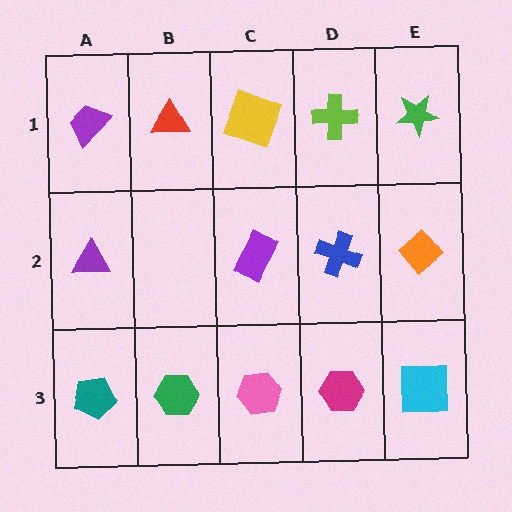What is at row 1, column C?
A yellow square.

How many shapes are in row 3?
5 shapes.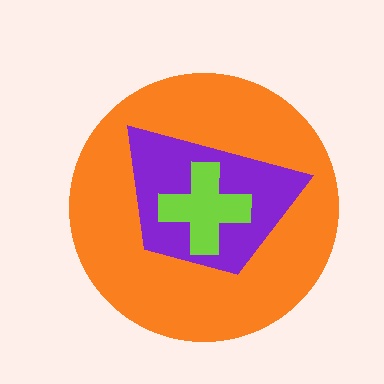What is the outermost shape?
The orange circle.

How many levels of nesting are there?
3.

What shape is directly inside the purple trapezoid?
The lime cross.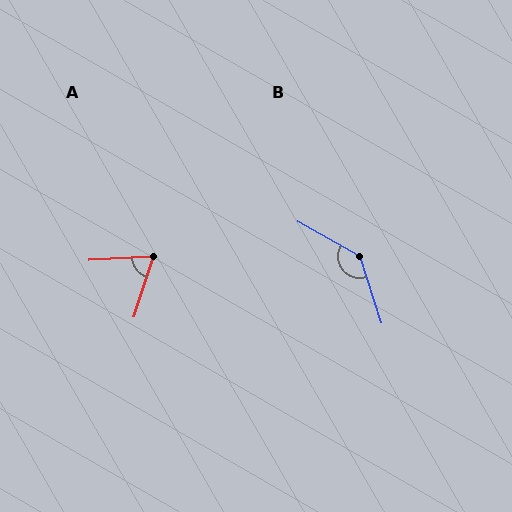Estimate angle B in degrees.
Approximately 137 degrees.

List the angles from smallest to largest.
A (69°), B (137°).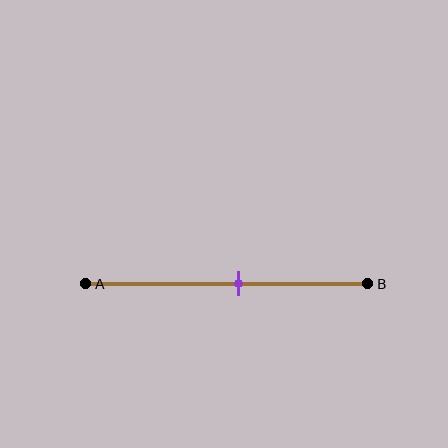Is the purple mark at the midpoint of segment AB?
No, the mark is at about 55% from A, not at the 50% midpoint.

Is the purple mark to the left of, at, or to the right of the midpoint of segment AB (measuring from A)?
The purple mark is to the right of the midpoint of segment AB.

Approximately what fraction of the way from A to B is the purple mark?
The purple mark is approximately 55% of the way from A to B.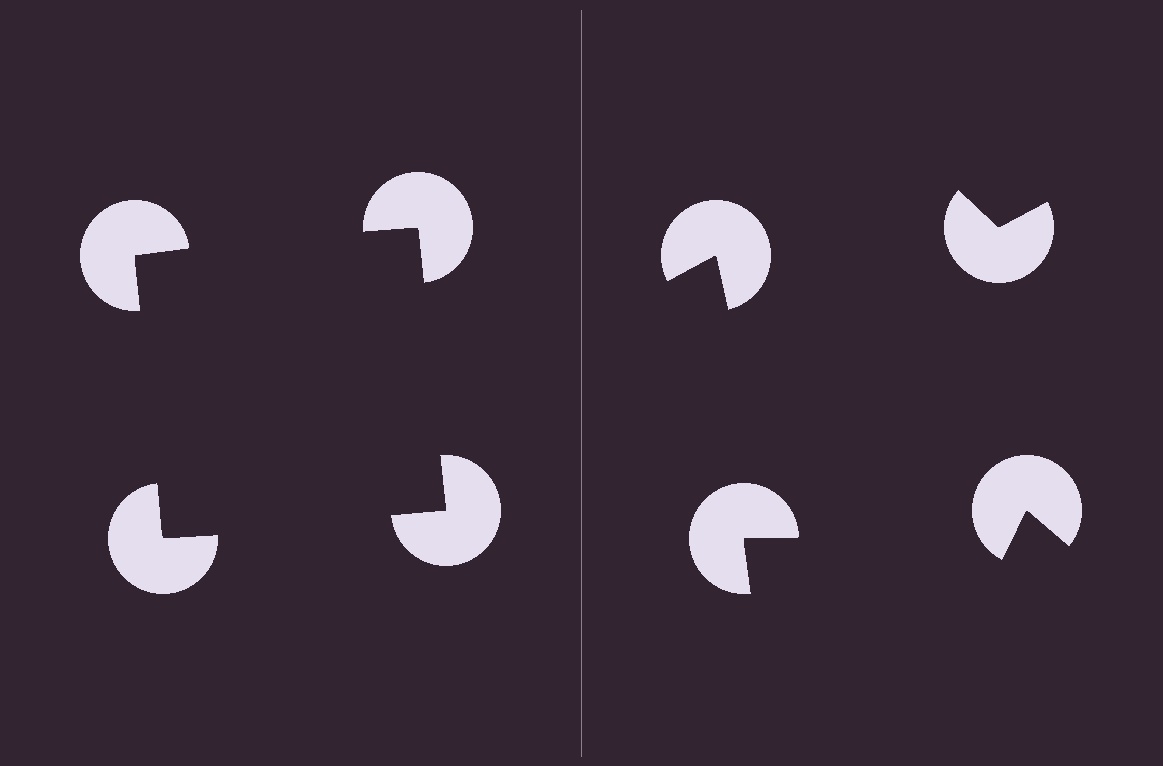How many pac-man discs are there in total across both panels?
8 — 4 on each side.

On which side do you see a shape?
An illusory square appears on the left side. On the right side the wedge cuts are rotated, so no coherent shape forms.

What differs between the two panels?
The pac-man discs are positioned identically on both sides; only the wedge orientations differ. On the left they align to a square; on the right they are misaligned.